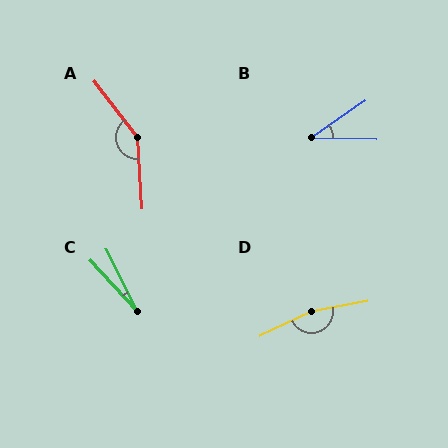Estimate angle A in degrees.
Approximately 146 degrees.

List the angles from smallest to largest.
C (16°), B (36°), A (146°), D (165°).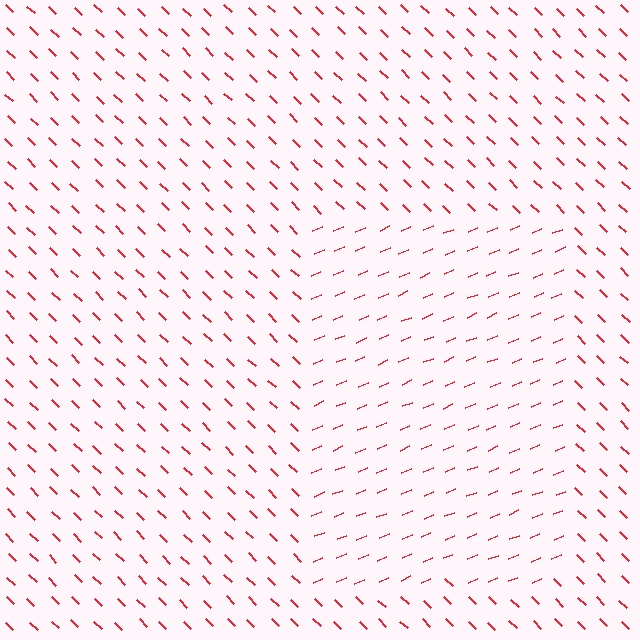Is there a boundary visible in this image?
Yes, there is a texture boundary formed by a change in line orientation.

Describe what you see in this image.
The image is filled with small red line segments. A rectangle region in the image has lines oriented differently from the surrounding lines, creating a visible texture boundary.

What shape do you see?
I see a rectangle.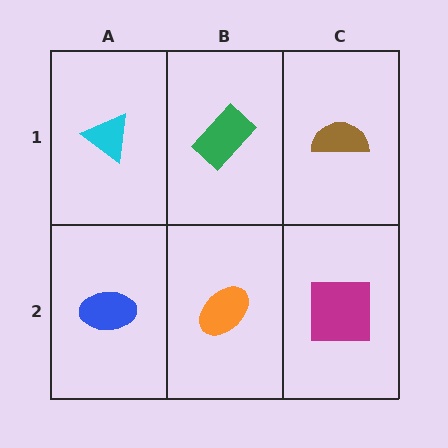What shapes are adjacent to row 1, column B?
An orange ellipse (row 2, column B), a cyan triangle (row 1, column A), a brown semicircle (row 1, column C).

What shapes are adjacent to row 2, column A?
A cyan triangle (row 1, column A), an orange ellipse (row 2, column B).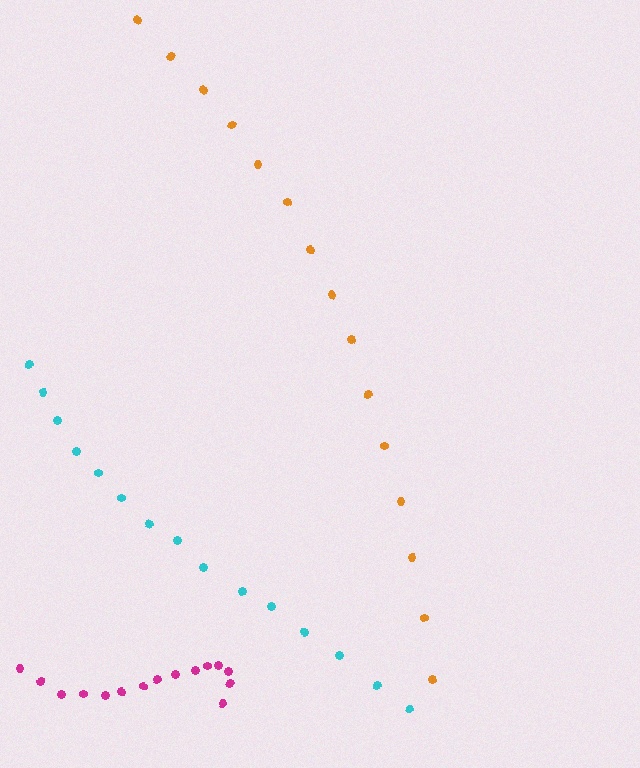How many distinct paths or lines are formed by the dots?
There are 3 distinct paths.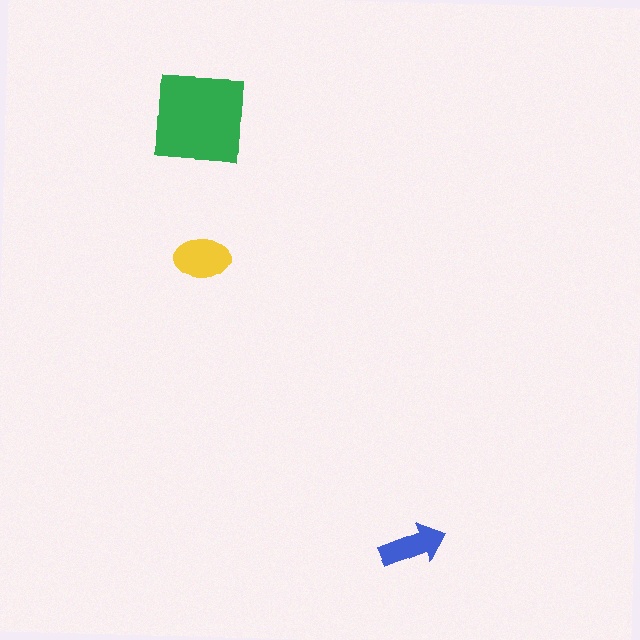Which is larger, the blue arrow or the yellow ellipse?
The yellow ellipse.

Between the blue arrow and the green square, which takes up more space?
The green square.